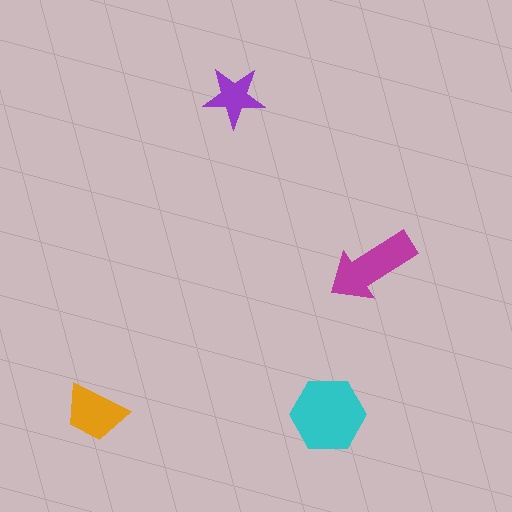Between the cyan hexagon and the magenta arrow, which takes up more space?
The cyan hexagon.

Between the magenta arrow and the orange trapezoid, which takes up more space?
The magenta arrow.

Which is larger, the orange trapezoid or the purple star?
The orange trapezoid.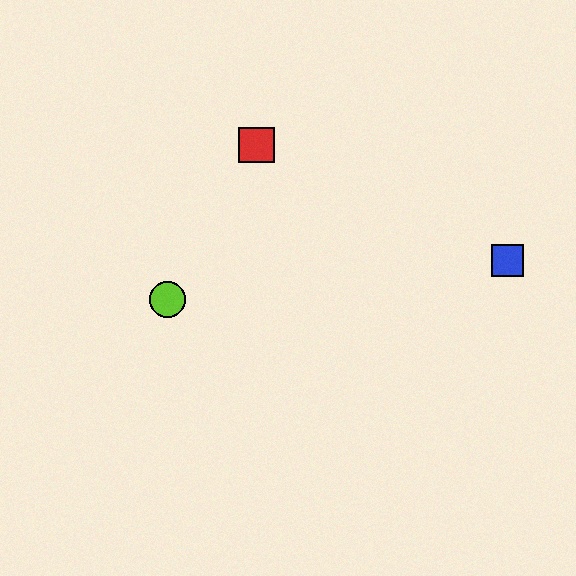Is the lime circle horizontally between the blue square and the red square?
No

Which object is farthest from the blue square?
The lime circle is farthest from the blue square.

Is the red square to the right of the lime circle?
Yes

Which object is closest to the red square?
The lime circle is closest to the red square.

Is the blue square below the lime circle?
No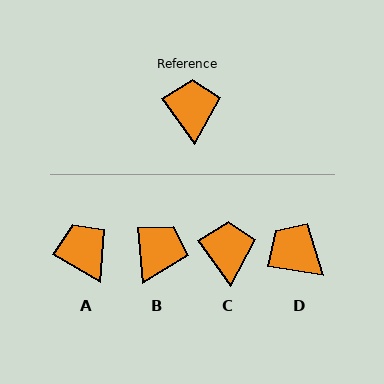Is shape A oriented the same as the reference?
No, it is off by about 24 degrees.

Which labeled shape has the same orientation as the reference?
C.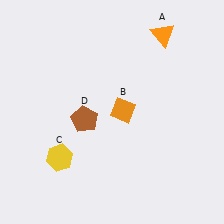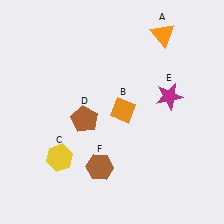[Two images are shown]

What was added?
A magenta star (E), a brown hexagon (F) were added in Image 2.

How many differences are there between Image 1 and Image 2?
There are 2 differences between the two images.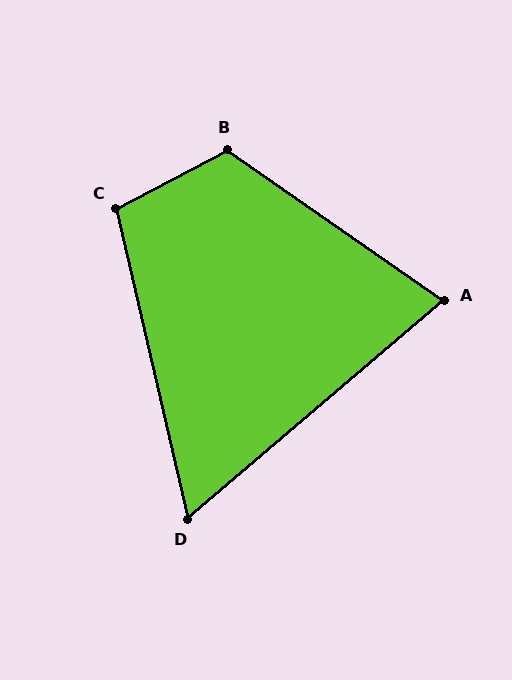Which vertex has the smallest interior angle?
D, at approximately 63 degrees.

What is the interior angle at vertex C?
Approximately 105 degrees (obtuse).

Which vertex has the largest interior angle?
B, at approximately 117 degrees.